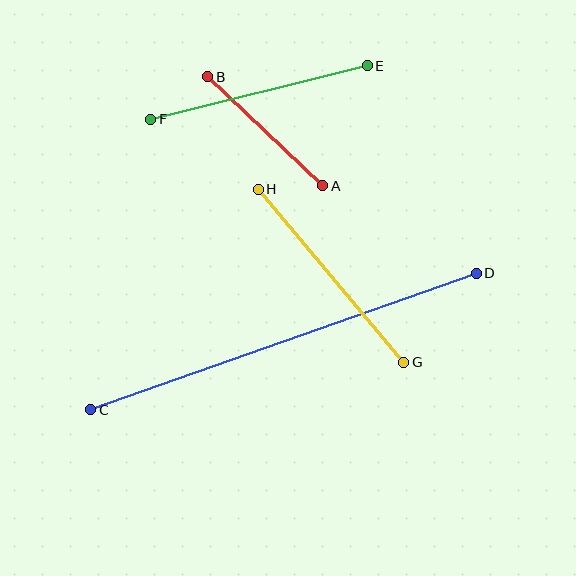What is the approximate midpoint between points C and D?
The midpoint is at approximately (283, 341) pixels.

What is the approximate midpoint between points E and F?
The midpoint is at approximately (259, 93) pixels.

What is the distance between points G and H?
The distance is approximately 226 pixels.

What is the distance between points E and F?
The distance is approximately 223 pixels.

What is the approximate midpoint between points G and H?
The midpoint is at approximately (331, 276) pixels.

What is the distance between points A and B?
The distance is approximately 158 pixels.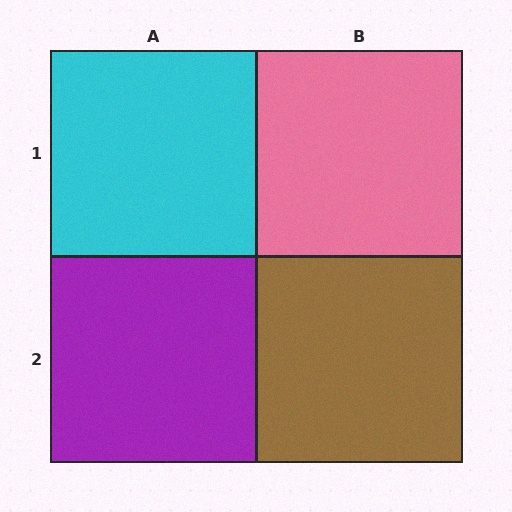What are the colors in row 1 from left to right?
Cyan, pink.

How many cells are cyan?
1 cell is cyan.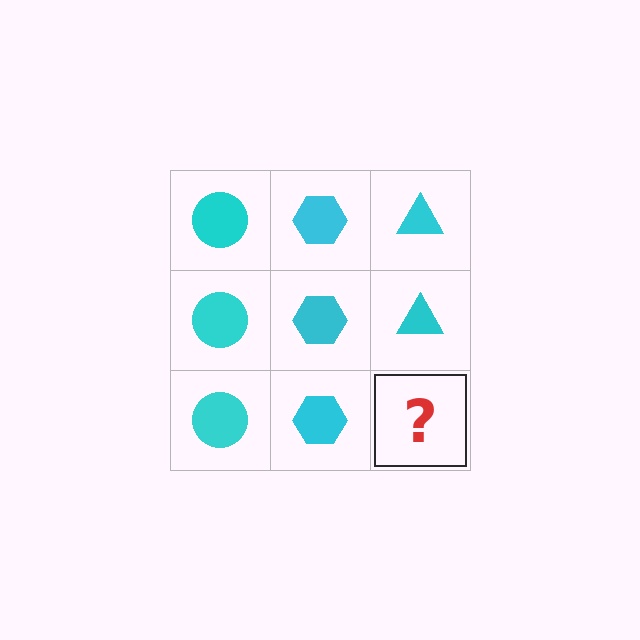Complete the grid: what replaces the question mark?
The question mark should be replaced with a cyan triangle.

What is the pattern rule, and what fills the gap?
The rule is that each column has a consistent shape. The gap should be filled with a cyan triangle.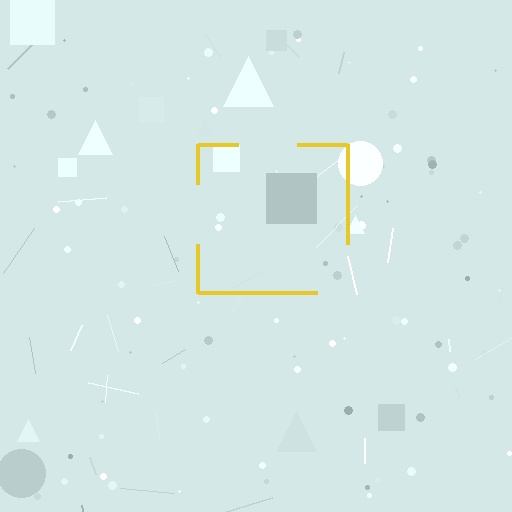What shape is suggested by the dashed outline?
The dashed outline suggests a square.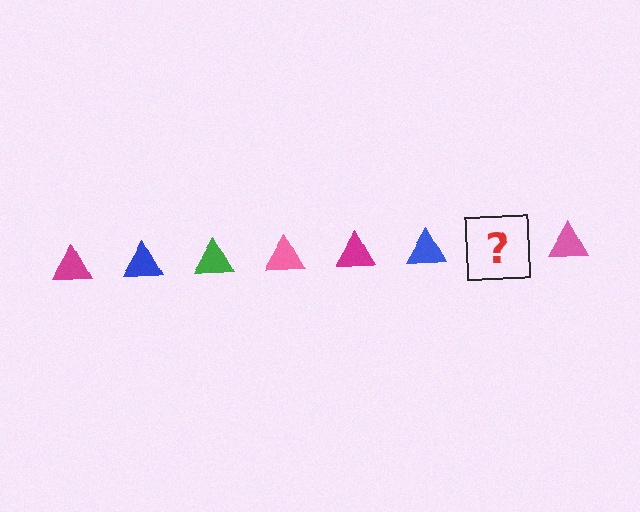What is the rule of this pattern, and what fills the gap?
The rule is that the pattern cycles through magenta, blue, green, pink triangles. The gap should be filled with a green triangle.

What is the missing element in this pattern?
The missing element is a green triangle.